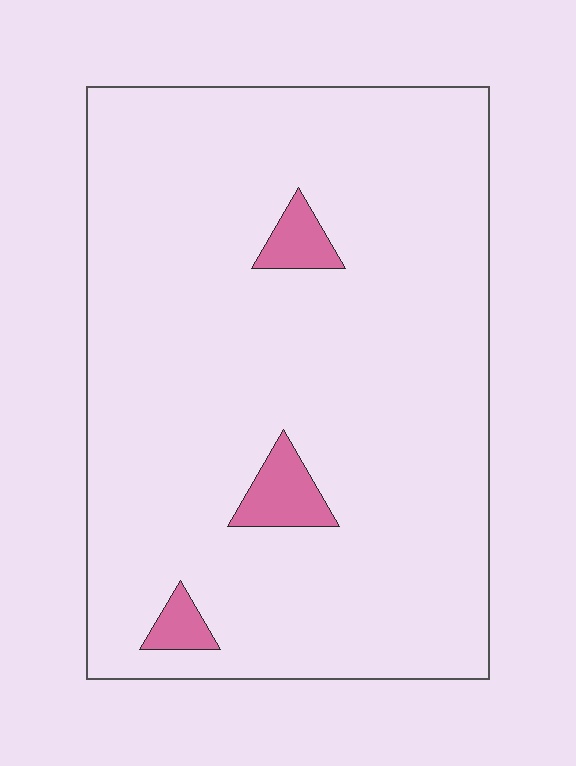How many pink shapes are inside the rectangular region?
3.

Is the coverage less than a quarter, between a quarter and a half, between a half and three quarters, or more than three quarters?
Less than a quarter.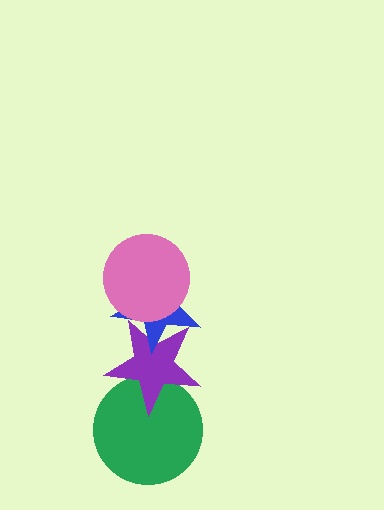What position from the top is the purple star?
The purple star is 3rd from the top.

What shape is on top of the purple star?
The blue star is on top of the purple star.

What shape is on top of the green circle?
The purple star is on top of the green circle.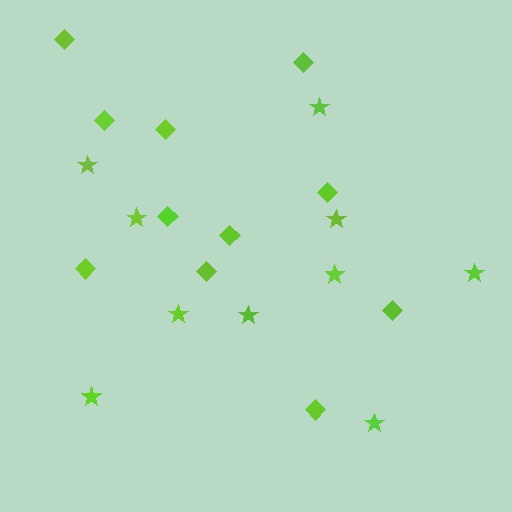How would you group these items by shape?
There are 2 groups: one group of stars (10) and one group of diamonds (11).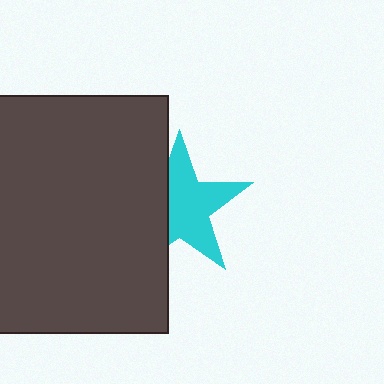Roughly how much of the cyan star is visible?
About half of it is visible (roughly 63%).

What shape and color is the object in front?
The object in front is a dark gray square.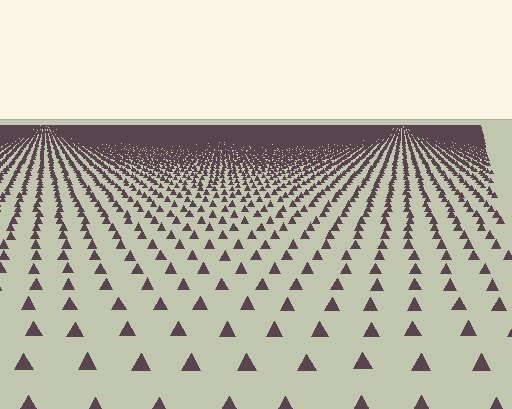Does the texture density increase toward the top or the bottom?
Density increases toward the top.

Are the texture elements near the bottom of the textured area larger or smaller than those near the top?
Larger. Near the bottom, elements are closer to the viewer and appear at a bigger on-screen size.